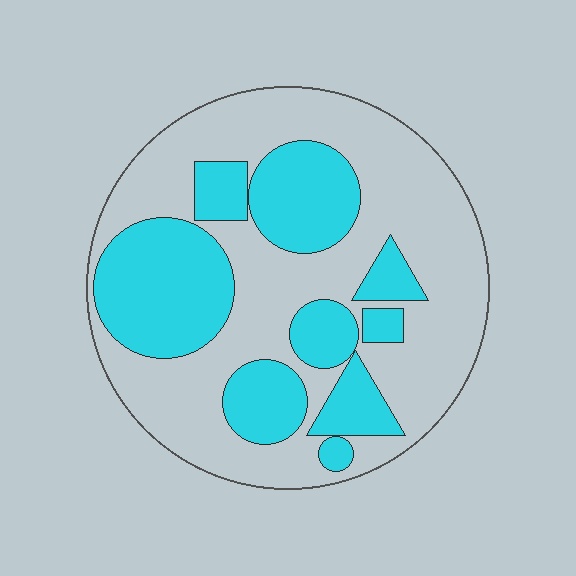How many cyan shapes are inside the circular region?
9.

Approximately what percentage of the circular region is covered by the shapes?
Approximately 40%.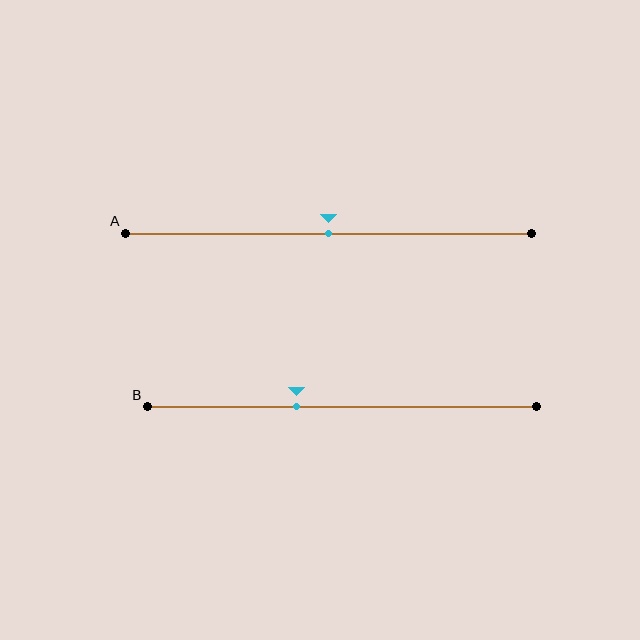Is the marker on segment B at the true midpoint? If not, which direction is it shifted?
No, the marker on segment B is shifted to the left by about 12% of the segment length.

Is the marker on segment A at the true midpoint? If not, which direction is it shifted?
Yes, the marker on segment A is at the true midpoint.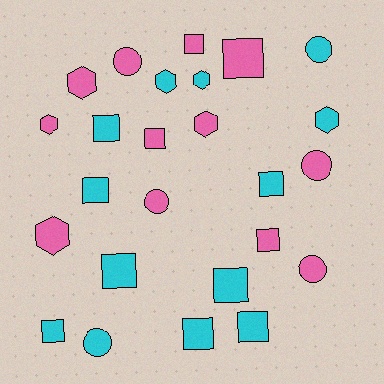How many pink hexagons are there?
There are 4 pink hexagons.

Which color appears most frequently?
Cyan, with 13 objects.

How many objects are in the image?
There are 25 objects.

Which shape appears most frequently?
Square, with 12 objects.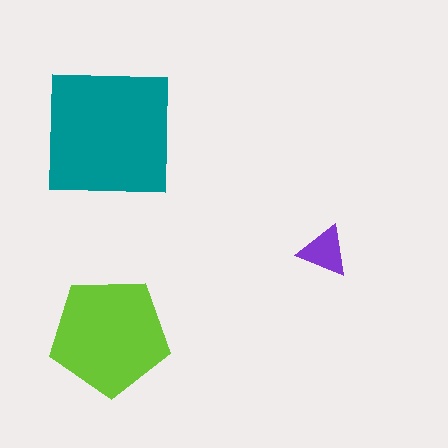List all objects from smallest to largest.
The purple triangle, the lime pentagon, the teal square.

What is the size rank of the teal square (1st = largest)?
1st.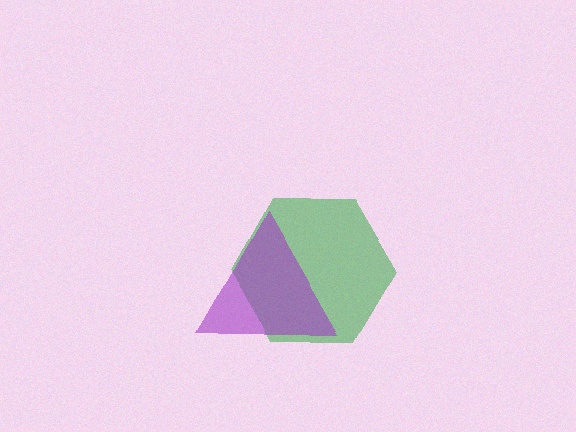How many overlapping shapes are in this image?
There are 2 overlapping shapes in the image.